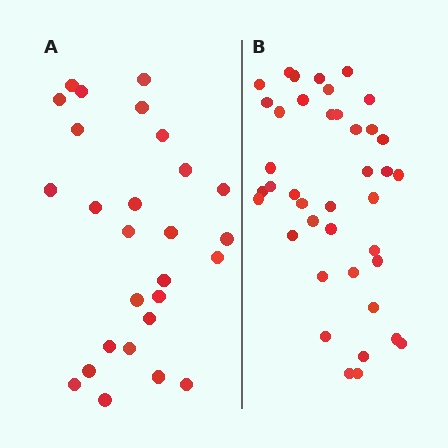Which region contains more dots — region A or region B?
Region B (the right region) has more dots.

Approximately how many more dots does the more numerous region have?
Region B has approximately 15 more dots than region A.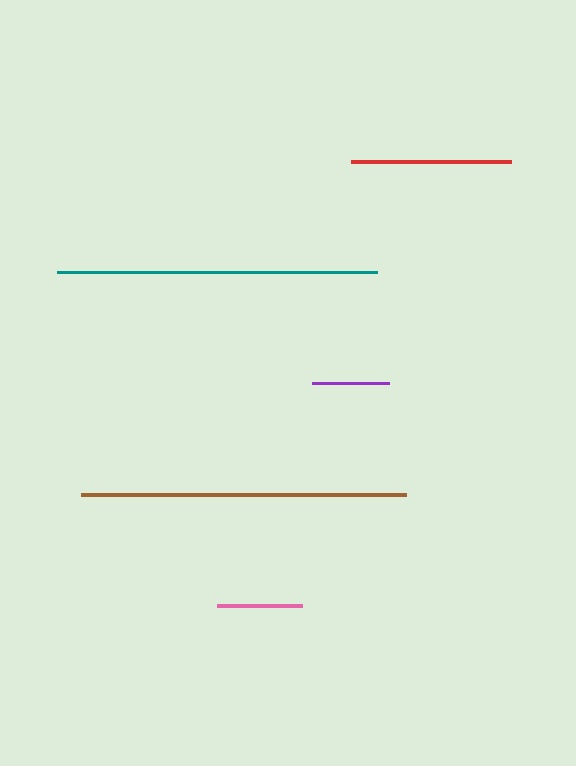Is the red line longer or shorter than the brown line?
The brown line is longer than the red line.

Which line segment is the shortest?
The purple line is the shortest at approximately 77 pixels.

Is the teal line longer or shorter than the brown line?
The brown line is longer than the teal line.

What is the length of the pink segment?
The pink segment is approximately 85 pixels long.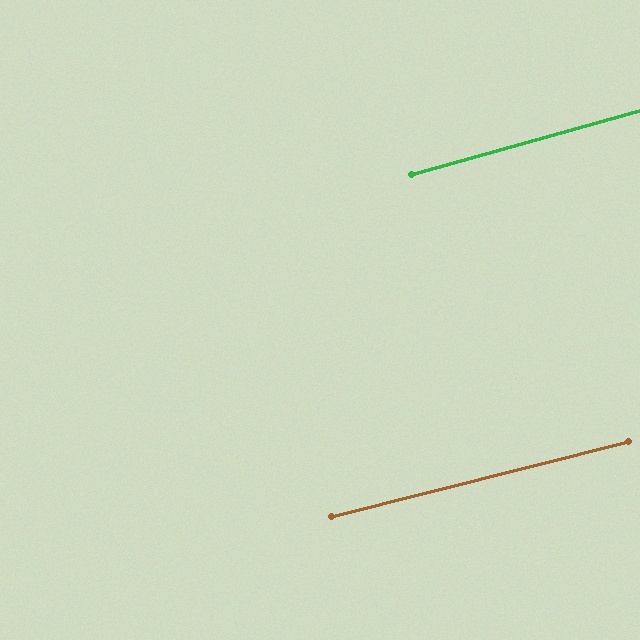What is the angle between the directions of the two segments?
Approximately 2 degrees.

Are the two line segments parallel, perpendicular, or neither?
Parallel — their directions differ by only 1.5°.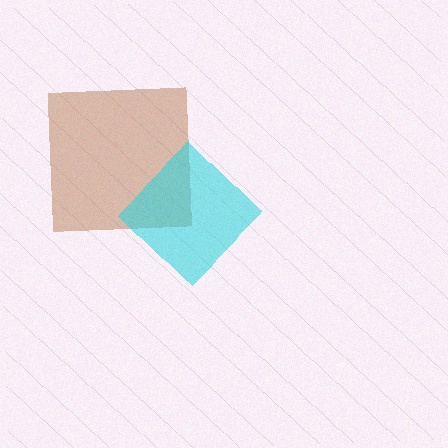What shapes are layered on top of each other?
The layered shapes are: a brown square, a cyan diamond.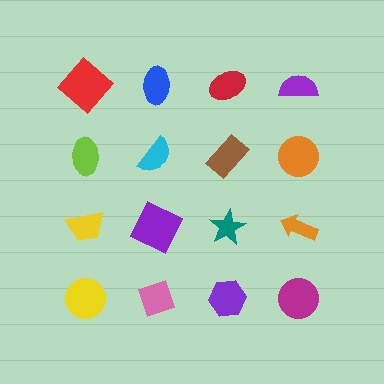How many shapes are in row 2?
4 shapes.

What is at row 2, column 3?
A brown rectangle.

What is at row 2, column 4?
An orange circle.